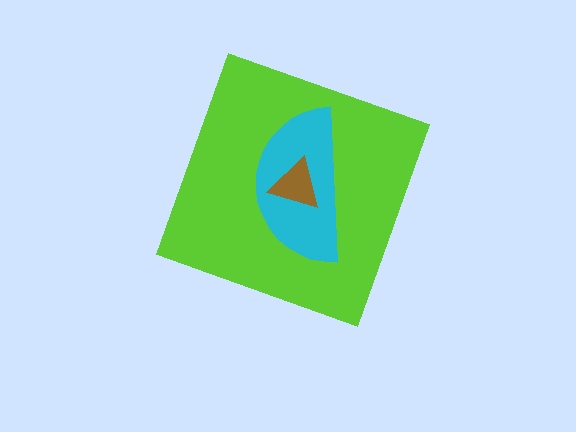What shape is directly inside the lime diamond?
The cyan semicircle.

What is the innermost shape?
The brown triangle.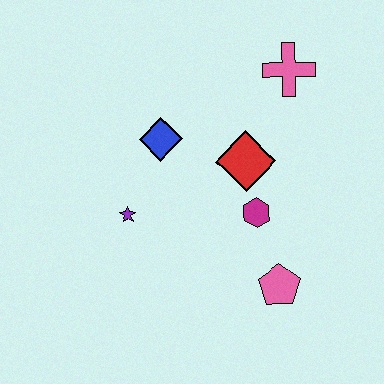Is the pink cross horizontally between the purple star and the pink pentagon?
No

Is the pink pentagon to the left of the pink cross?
Yes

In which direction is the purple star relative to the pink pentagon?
The purple star is to the left of the pink pentagon.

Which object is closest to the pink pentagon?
The magenta hexagon is closest to the pink pentagon.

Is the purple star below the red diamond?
Yes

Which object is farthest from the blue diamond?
The pink pentagon is farthest from the blue diamond.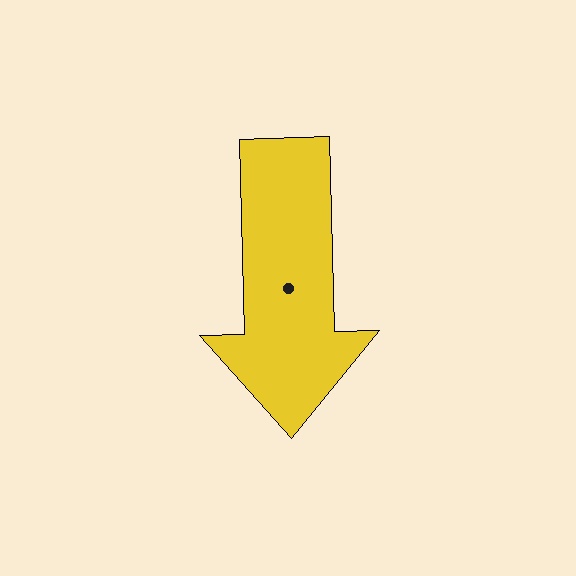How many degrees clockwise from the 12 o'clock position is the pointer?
Approximately 178 degrees.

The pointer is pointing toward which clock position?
Roughly 6 o'clock.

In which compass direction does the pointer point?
South.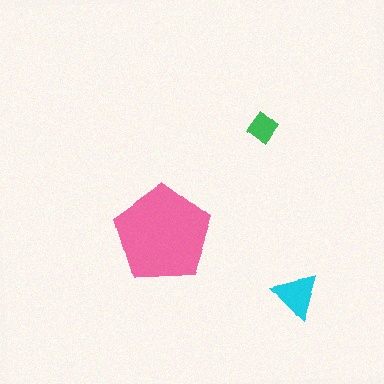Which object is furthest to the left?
The pink pentagon is leftmost.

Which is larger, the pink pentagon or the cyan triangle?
The pink pentagon.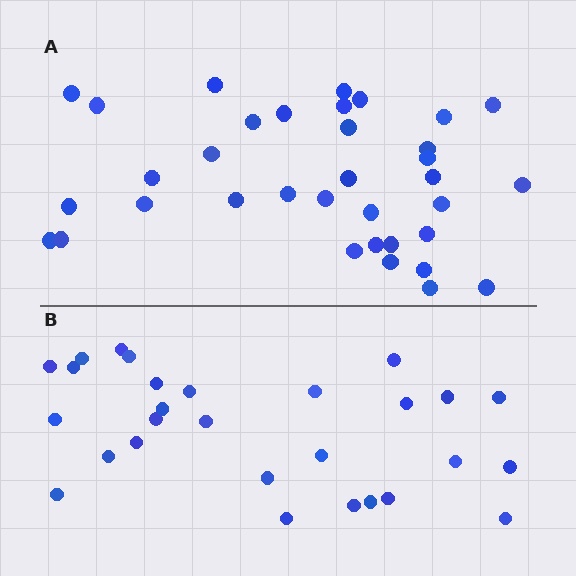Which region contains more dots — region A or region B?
Region A (the top region) has more dots.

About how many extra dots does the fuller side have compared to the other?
Region A has roughly 8 or so more dots than region B.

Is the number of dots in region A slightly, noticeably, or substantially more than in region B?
Region A has noticeably more, but not dramatically so. The ratio is roughly 1.2 to 1.